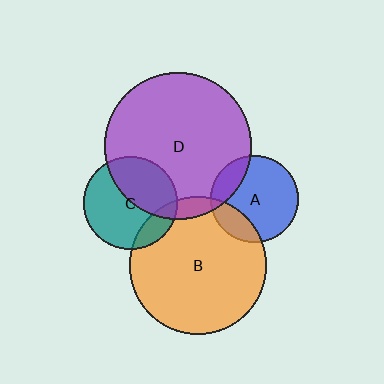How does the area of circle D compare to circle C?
Approximately 2.4 times.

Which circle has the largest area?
Circle D (purple).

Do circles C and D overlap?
Yes.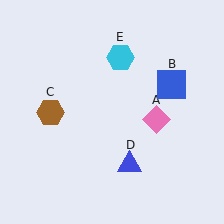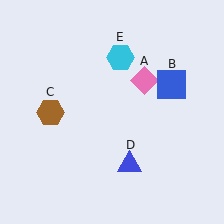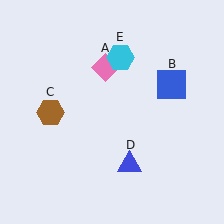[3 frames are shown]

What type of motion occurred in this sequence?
The pink diamond (object A) rotated counterclockwise around the center of the scene.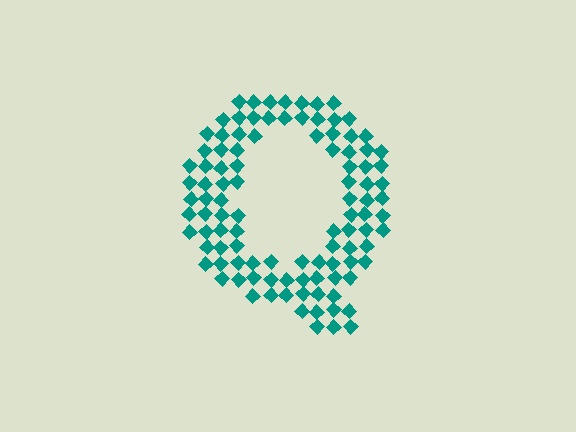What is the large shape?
The large shape is the letter Q.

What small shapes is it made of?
It is made of small diamonds.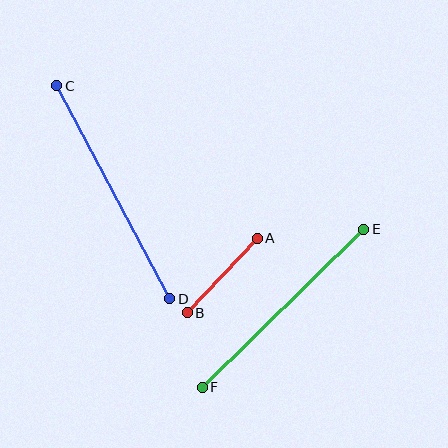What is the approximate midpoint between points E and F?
The midpoint is at approximately (283, 308) pixels.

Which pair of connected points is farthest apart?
Points C and D are farthest apart.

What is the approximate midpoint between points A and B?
The midpoint is at approximately (222, 276) pixels.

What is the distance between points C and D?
The distance is approximately 241 pixels.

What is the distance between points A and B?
The distance is approximately 102 pixels.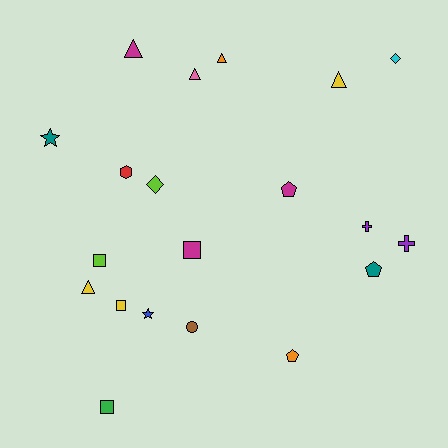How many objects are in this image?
There are 20 objects.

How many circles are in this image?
There is 1 circle.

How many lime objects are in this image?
There are 2 lime objects.